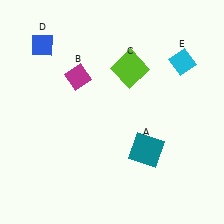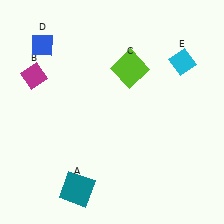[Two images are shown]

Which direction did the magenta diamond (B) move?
The magenta diamond (B) moved left.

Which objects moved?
The objects that moved are: the teal square (A), the magenta diamond (B).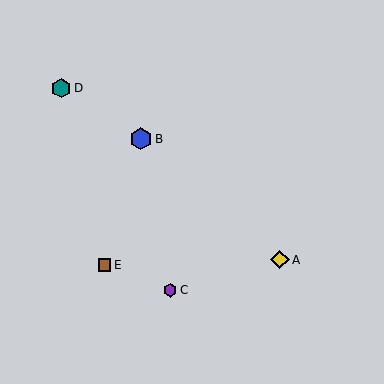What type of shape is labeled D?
Shape D is a teal hexagon.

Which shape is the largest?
The blue hexagon (labeled B) is the largest.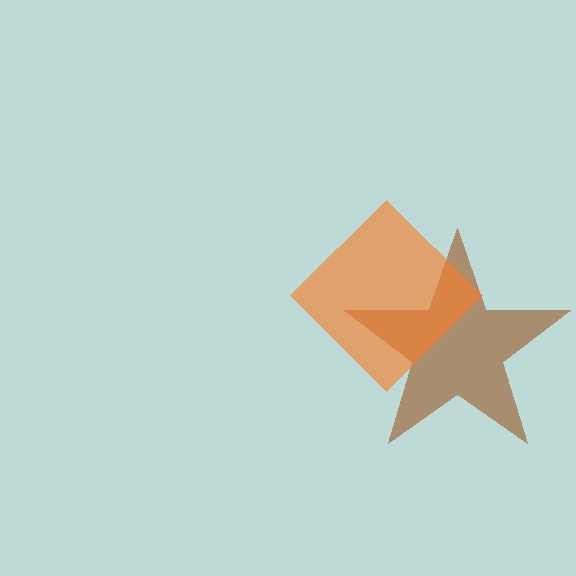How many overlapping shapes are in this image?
There are 2 overlapping shapes in the image.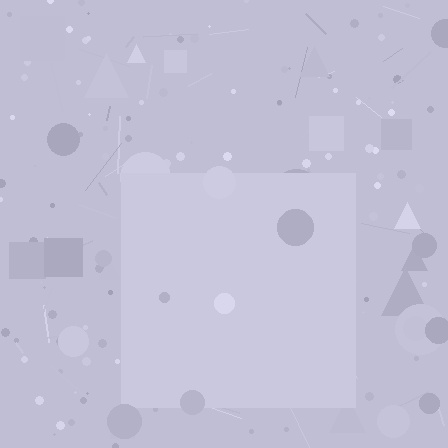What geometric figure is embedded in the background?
A square is embedded in the background.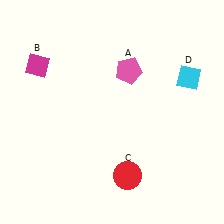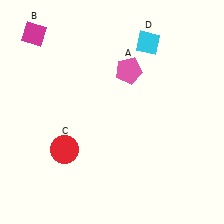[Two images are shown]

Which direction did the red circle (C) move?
The red circle (C) moved left.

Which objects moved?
The objects that moved are: the magenta diamond (B), the red circle (C), the cyan diamond (D).